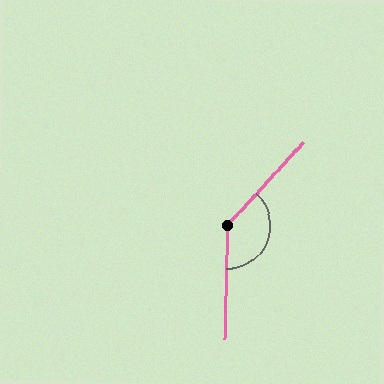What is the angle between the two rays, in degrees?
Approximately 138 degrees.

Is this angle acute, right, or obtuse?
It is obtuse.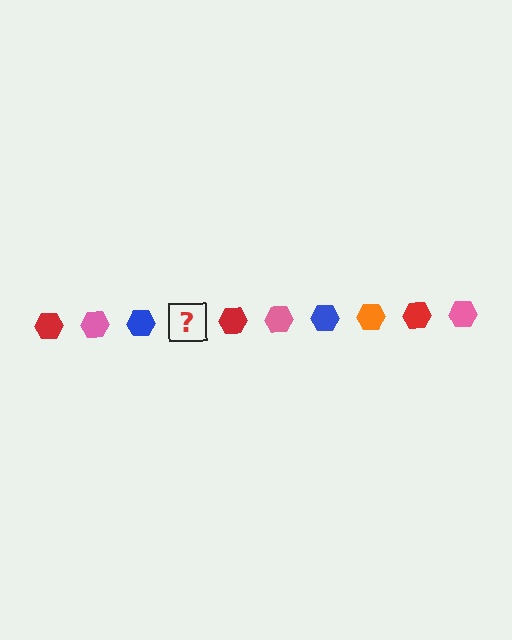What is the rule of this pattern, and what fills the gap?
The rule is that the pattern cycles through red, pink, blue, orange hexagons. The gap should be filled with an orange hexagon.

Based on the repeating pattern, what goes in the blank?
The blank should be an orange hexagon.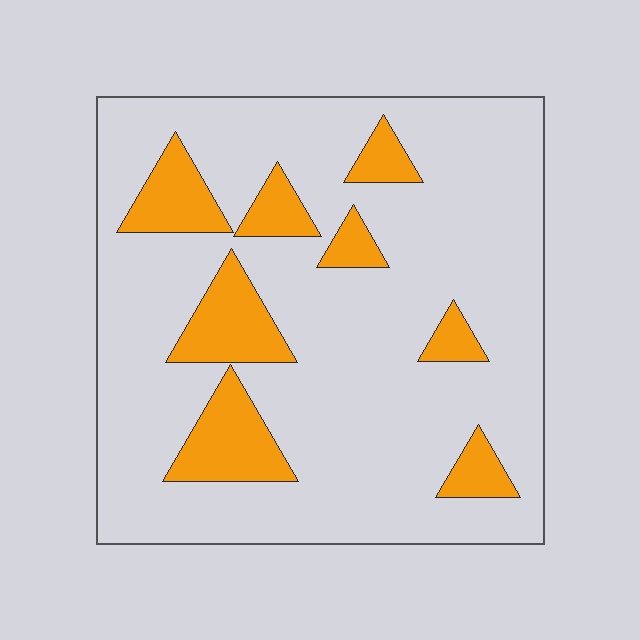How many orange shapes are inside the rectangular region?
8.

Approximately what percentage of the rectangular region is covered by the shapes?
Approximately 20%.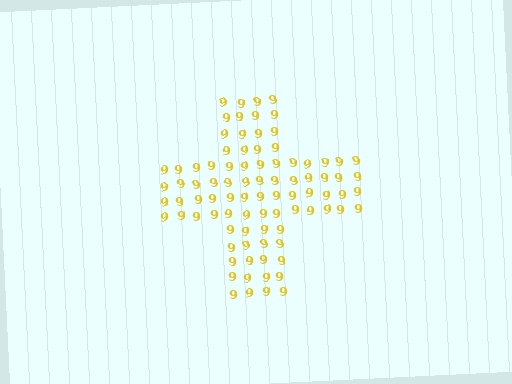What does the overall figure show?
The overall figure shows a cross.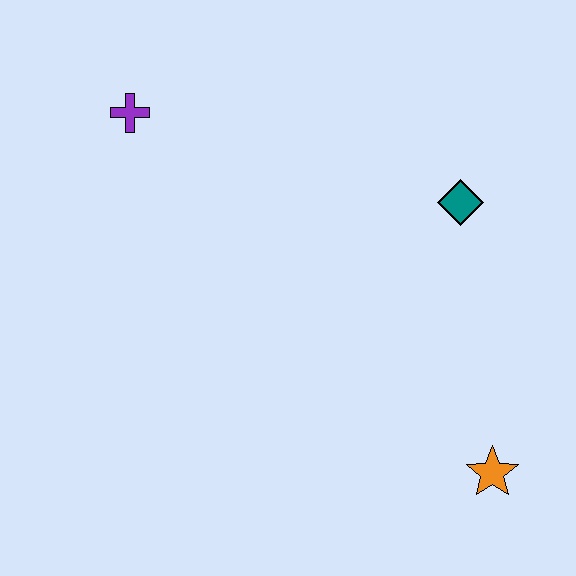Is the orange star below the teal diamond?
Yes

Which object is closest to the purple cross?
The teal diamond is closest to the purple cross.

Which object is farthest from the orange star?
The purple cross is farthest from the orange star.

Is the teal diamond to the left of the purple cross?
No